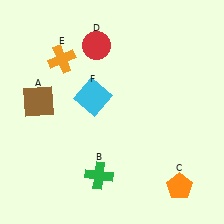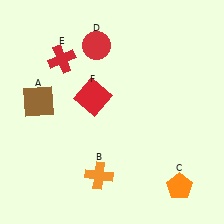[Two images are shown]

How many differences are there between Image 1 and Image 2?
There are 3 differences between the two images.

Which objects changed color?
B changed from green to orange. E changed from orange to red. F changed from cyan to red.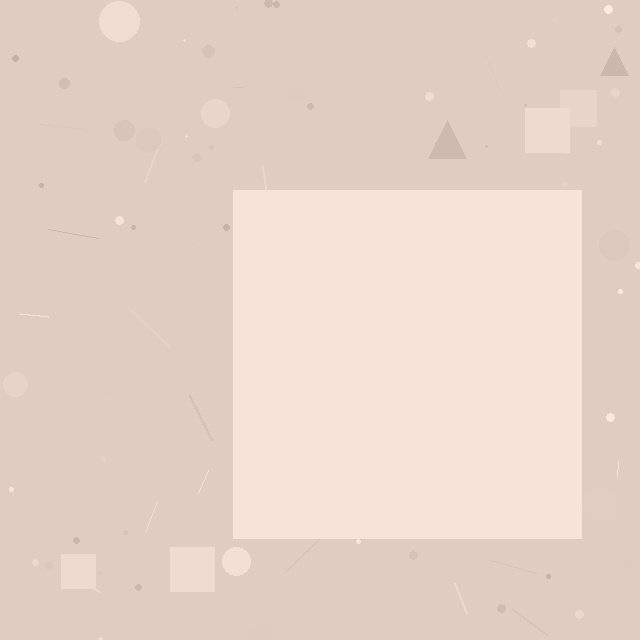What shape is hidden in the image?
A square is hidden in the image.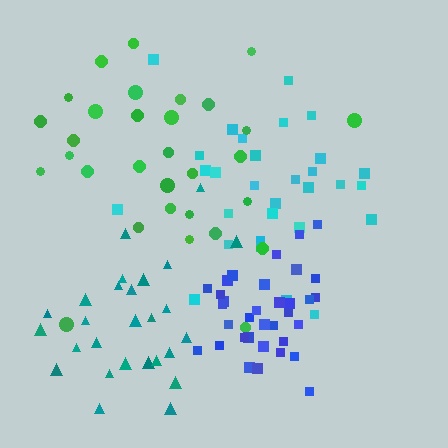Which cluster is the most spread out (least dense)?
Green.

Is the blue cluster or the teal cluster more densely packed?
Blue.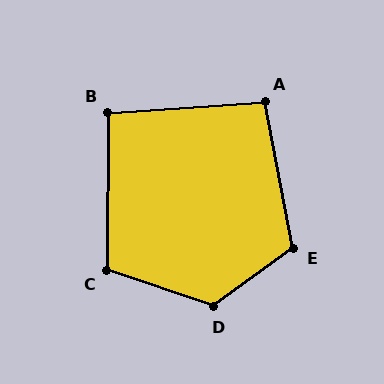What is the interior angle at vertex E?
Approximately 115 degrees (obtuse).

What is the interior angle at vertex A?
Approximately 97 degrees (obtuse).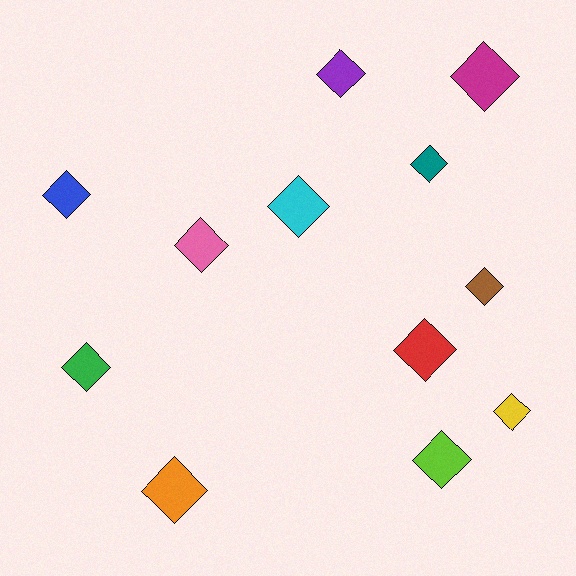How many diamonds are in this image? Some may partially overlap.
There are 12 diamonds.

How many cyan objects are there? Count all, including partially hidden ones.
There is 1 cyan object.